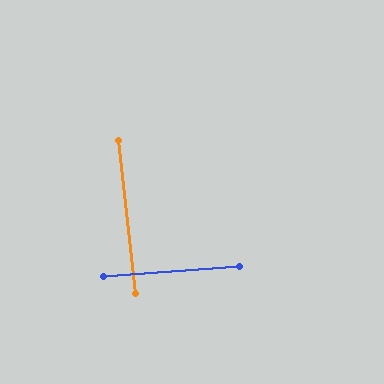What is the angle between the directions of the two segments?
Approximately 88 degrees.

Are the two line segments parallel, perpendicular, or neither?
Perpendicular — they meet at approximately 88°.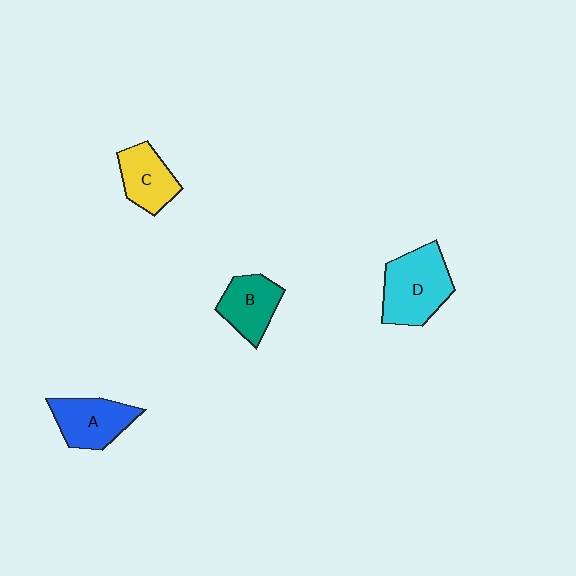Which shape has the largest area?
Shape D (cyan).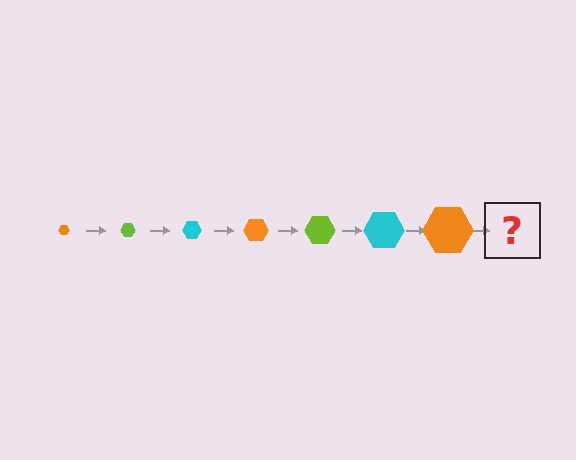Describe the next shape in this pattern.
It should be a lime hexagon, larger than the previous one.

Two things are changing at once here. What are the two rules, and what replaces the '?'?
The two rules are that the hexagon grows larger each step and the color cycles through orange, lime, and cyan. The '?' should be a lime hexagon, larger than the previous one.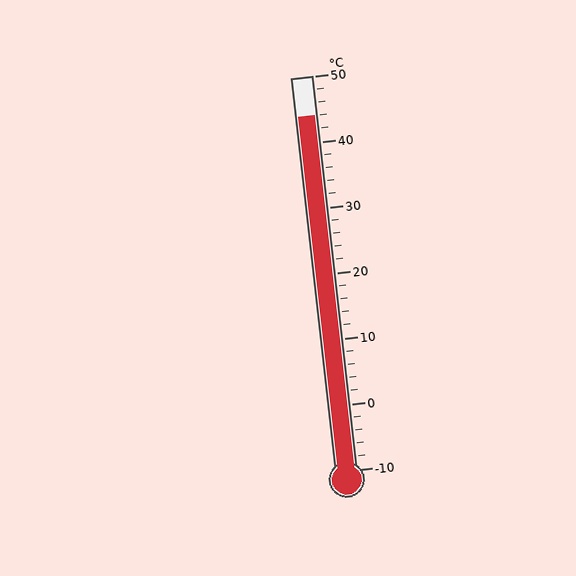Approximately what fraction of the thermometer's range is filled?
The thermometer is filled to approximately 90% of its range.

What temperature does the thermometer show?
The thermometer shows approximately 44°C.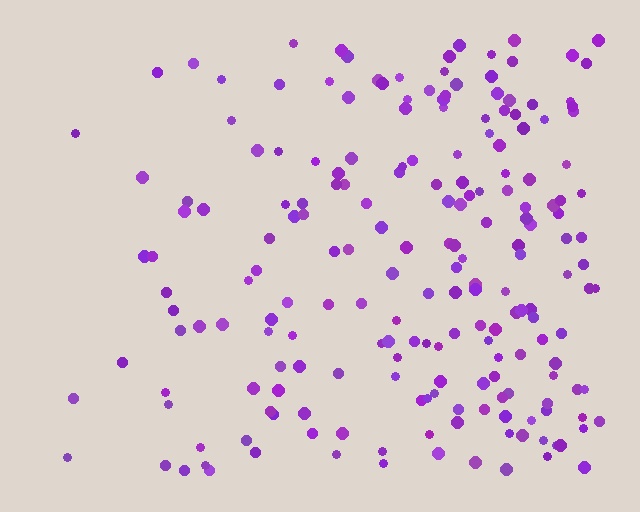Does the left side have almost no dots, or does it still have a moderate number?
Still a moderate number, just noticeably fewer than the right.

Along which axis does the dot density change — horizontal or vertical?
Horizontal.